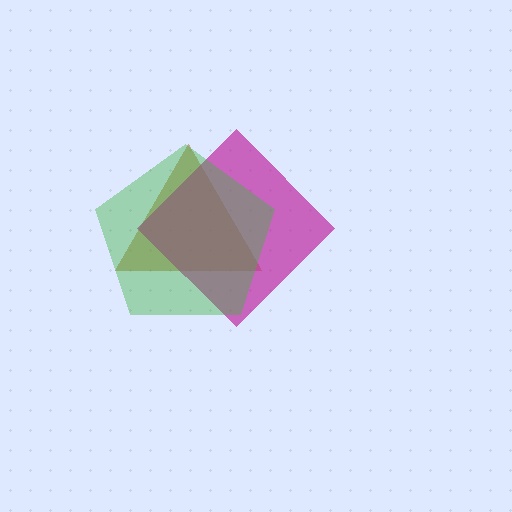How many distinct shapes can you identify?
There are 3 distinct shapes: a brown triangle, a magenta diamond, a green pentagon.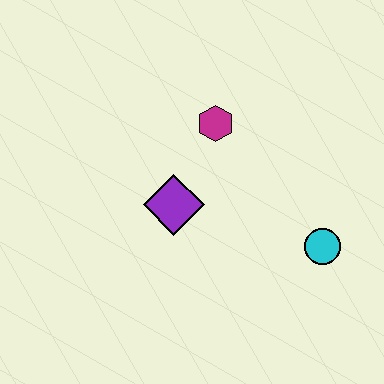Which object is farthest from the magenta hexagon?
The cyan circle is farthest from the magenta hexagon.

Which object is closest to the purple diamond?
The magenta hexagon is closest to the purple diamond.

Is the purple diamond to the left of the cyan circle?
Yes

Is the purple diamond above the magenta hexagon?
No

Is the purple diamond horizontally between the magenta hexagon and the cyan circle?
No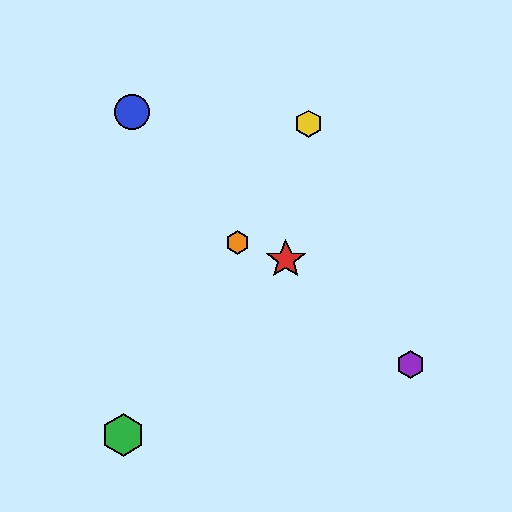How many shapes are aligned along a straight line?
3 shapes (the green hexagon, the yellow hexagon, the orange hexagon) are aligned along a straight line.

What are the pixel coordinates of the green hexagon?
The green hexagon is at (123, 435).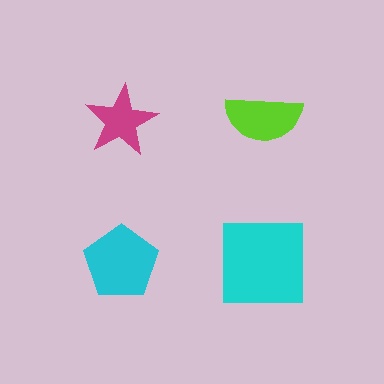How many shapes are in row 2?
2 shapes.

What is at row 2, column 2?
A cyan square.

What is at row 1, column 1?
A magenta star.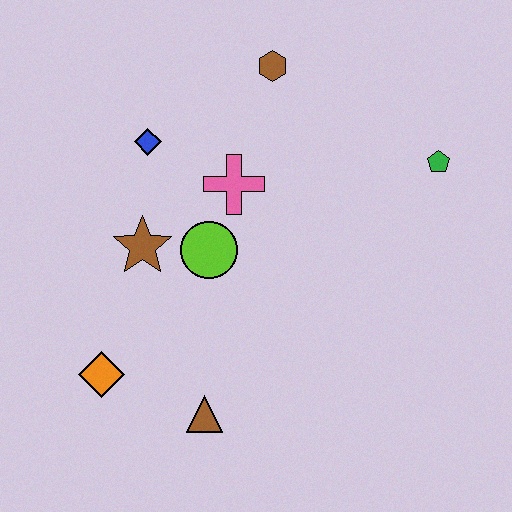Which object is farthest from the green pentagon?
The orange diamond is farthest from the green pentagon.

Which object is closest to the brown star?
The lime circle is closest to the brown star.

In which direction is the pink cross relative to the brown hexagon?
The pink cross is below the brown hexagon.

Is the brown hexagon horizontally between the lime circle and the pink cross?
No